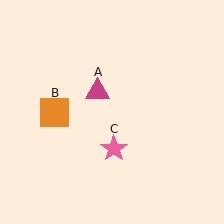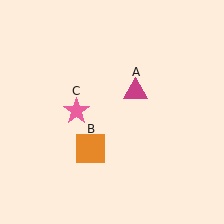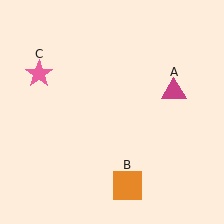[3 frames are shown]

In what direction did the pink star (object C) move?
The pink star (object C) moved up and to the left.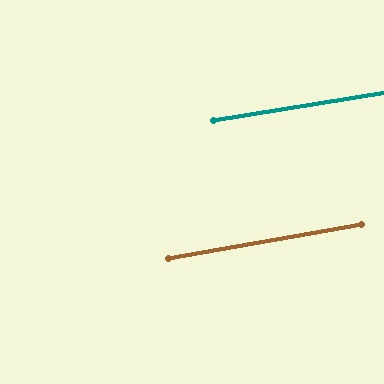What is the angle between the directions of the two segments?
Approximately 1 degree.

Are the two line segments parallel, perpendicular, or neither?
Parallel — their directions differ by only 0.8°.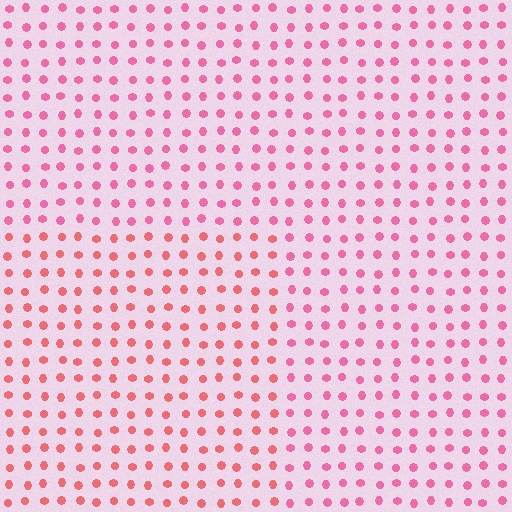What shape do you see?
I see a rectangle.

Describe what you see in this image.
The image is filled with small pink elements in a uniform arrangement. A rectangle-shaped region is visible where the elements are tinted to a slightly different hue, forming a subtle color boundary.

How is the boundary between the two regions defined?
The boundary is defined purely by a slight shift in hue (about 24 degrees). Spacing, size, and orientation are identical on both sides.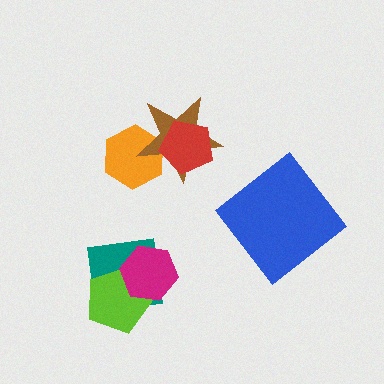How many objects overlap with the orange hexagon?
2 objects overlap with the orange hexagon.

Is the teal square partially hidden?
Yes, it is partially covered by another shape.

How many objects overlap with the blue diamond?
0 objects overlap with the blue diamond.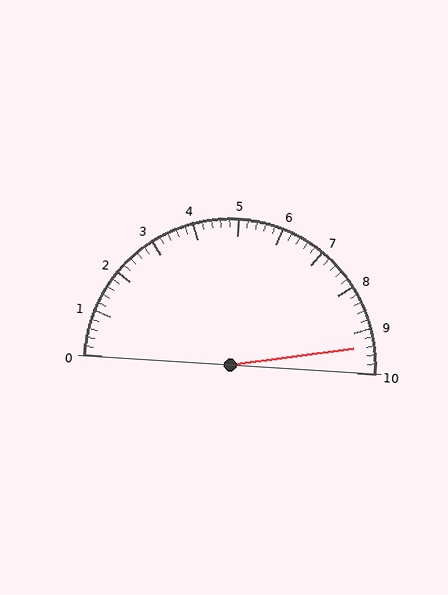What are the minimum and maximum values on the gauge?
The gauge ranges from 0 to 10.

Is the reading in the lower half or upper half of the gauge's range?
The reading is in the upper half of the range (0 to 10).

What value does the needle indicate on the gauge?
The needle indicates approximately 9.4.